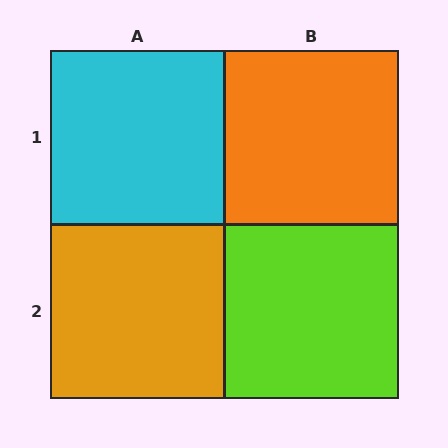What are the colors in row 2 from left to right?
Orange, lime.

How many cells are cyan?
1 cell is cyan.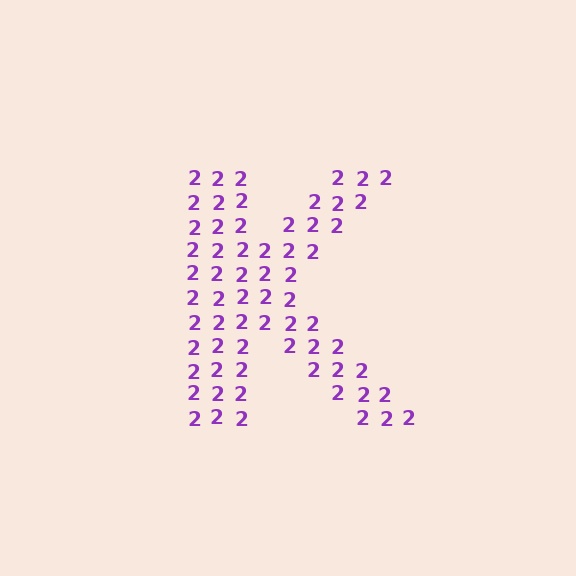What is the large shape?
The large shape is the letter K.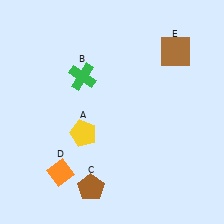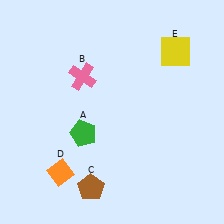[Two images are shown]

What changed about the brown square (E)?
In Image 1, E is brown. In Image 2, it changed to yellow.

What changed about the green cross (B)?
In Image 1, B is green. In Image 2, it changed to pink.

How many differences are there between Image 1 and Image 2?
There are 3 differences between the two images.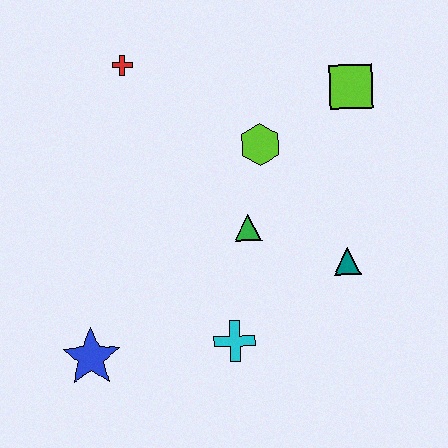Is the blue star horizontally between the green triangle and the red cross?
No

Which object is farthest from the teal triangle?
The red cross is farthest from the teal triangle.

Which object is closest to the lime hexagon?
The green triangle is closest to the lime hexagon.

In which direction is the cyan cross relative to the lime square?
The cyan cross is below the lime square.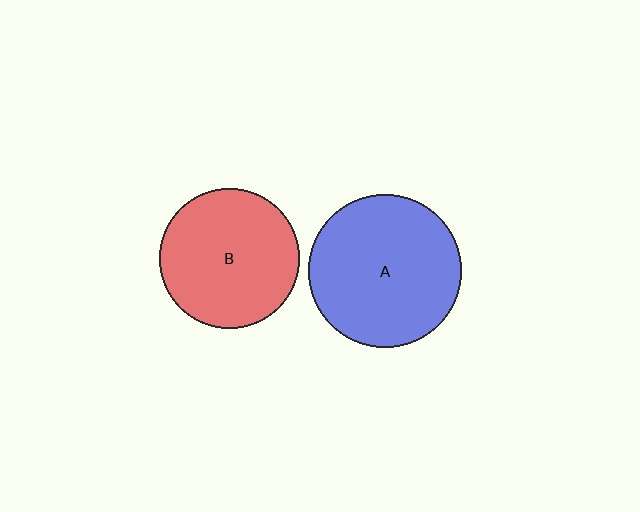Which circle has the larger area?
Circle A (blue).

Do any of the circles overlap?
No, none of the circles overlap.